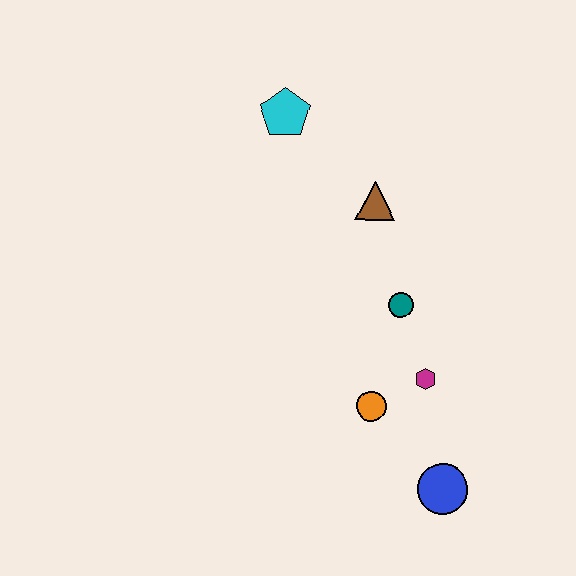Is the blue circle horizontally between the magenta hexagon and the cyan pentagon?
No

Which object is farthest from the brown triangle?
The blue circle is farthest from the brown triangle.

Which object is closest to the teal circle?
The magenta hexagon is closest to the teal circle.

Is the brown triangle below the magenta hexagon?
No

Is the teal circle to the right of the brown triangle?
Yes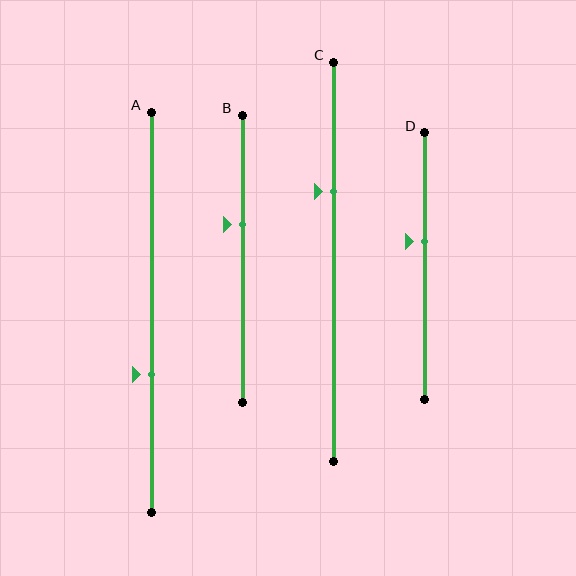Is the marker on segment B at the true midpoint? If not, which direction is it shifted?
No, the marker on segment B is shifted upward by about 12% of the segment length.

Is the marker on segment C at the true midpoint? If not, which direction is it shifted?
No, the marker on segment C is shifted upward by about 18% of the segment length.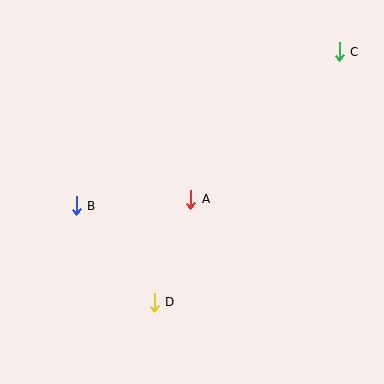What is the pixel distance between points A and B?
The distance between A and B is 115 pixels.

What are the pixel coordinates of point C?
Point C is at (339, 52).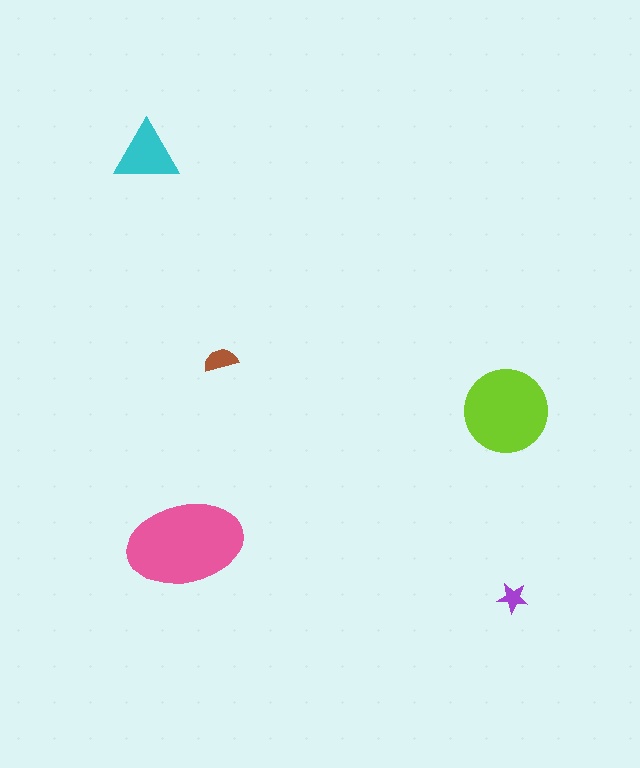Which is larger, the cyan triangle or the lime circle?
The lime circle.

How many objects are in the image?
There are 5 objects in the image.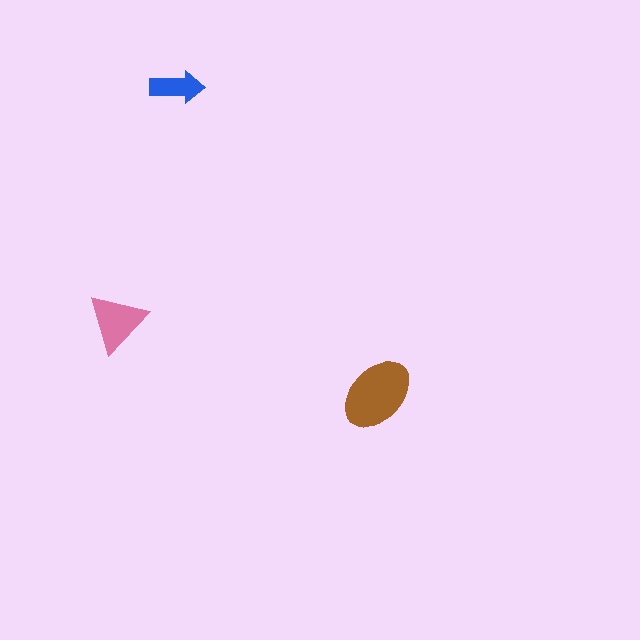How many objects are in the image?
There are 3 objects in the image.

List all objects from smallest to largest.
The blue arrow, the pink triangle, the brown ellipse.